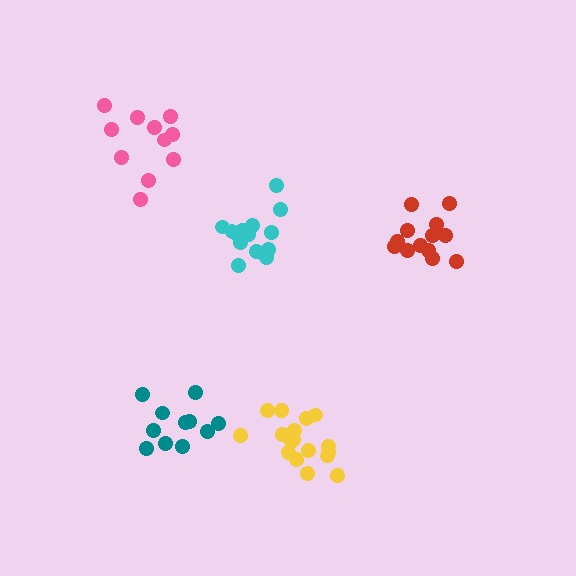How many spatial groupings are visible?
There are 5 spatial groupings.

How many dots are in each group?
Group 1: 11 dots, Group 2: 17 dots, Group 3: 13 dots, Group 4: 14 dots, Group 5: 11 dots (66 total).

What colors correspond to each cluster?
The clusters are colored: pink, yellow, red, cyan, teal.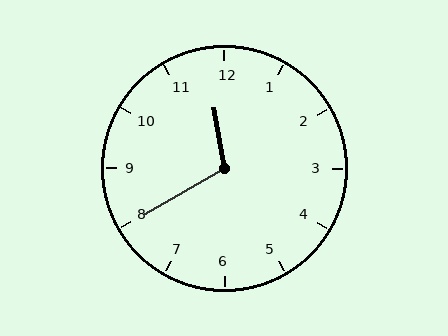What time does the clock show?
11:40.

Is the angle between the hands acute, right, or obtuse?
It is obtuse.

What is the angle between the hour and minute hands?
Approximately 110 degrees.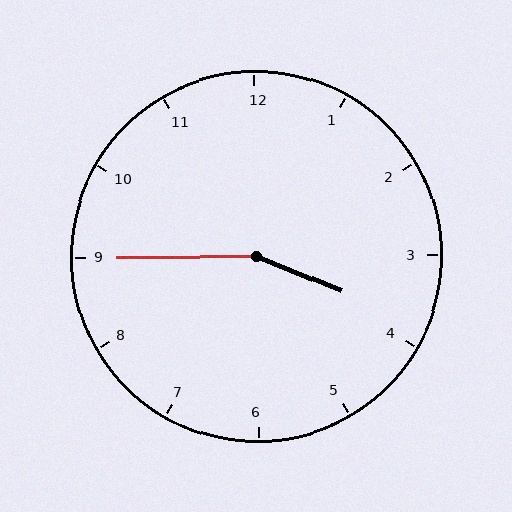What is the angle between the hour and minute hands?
Approximately 158 degrees.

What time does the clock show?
3:45.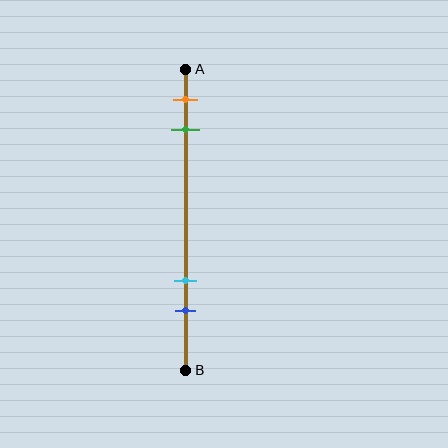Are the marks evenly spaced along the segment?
No, the marks are not evenly spaced.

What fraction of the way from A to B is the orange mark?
The orange mark is approximately 10% (0.1) of the way from A to B.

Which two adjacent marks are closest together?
The orange and green marks are the closest adjacent pair.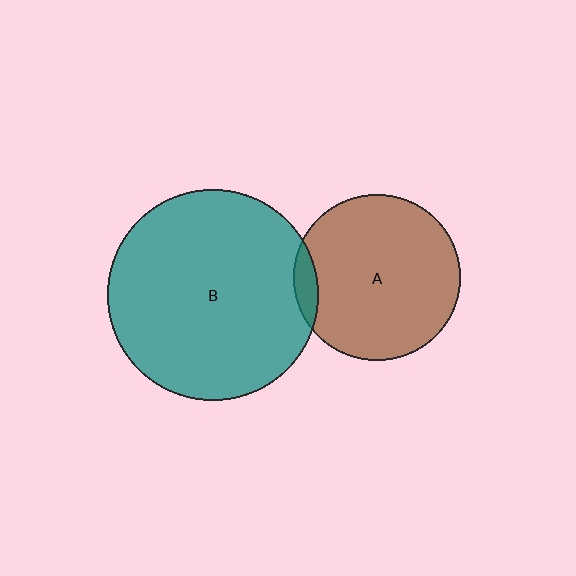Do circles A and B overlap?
Yes.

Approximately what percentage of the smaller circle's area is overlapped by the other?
Approximately 5%.